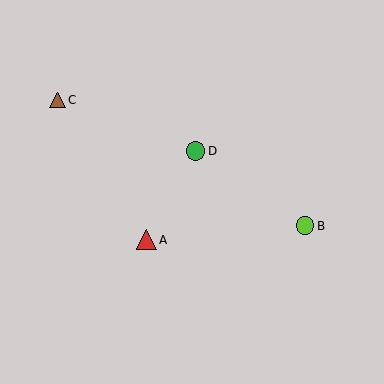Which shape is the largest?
The red triangle (labeled A) is the largest.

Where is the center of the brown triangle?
The center of the brown triangle is at (57, 100).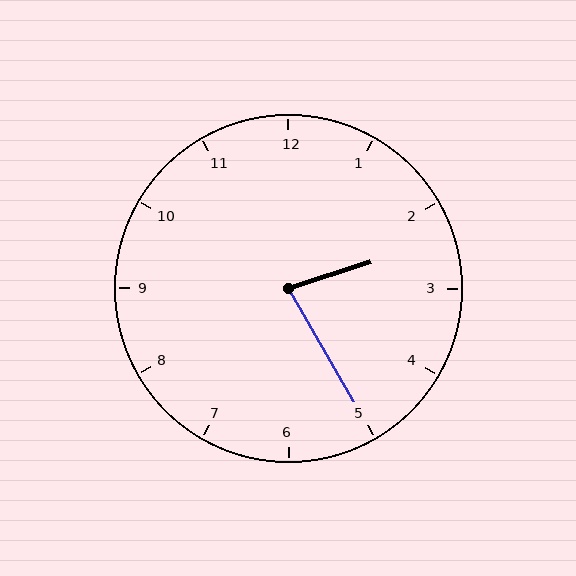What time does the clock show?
2:25.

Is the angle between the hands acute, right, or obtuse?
It is acute.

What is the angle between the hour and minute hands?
Approximately 78 degrees.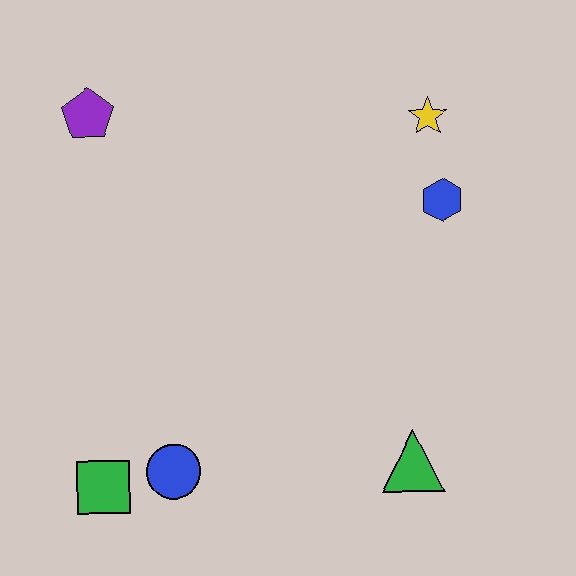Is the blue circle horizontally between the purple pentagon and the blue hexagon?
Yes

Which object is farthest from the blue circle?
The yellow star is farthest from the blue circle.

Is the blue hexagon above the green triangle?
Yes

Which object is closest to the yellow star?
The blue hexagon is closest to the yellow star.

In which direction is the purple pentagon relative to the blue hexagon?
The purple pentagon is to the left of the blue hexagon.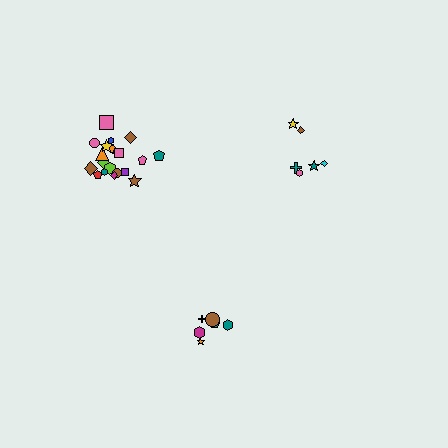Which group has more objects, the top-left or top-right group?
The top-left group.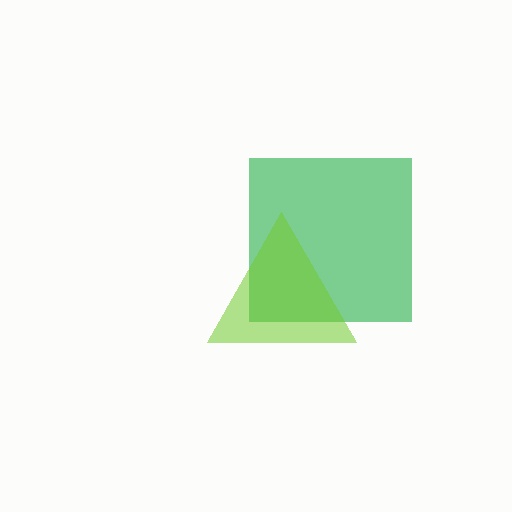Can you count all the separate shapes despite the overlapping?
Yes, there are 2 separate shapes.